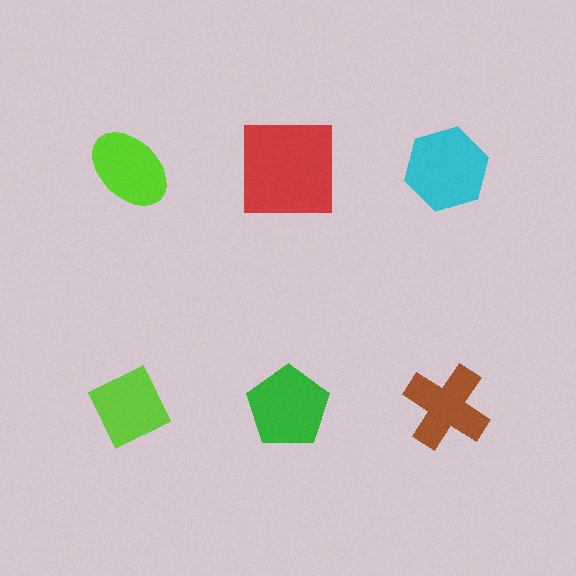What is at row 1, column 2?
A red square.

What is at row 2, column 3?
A brown cross.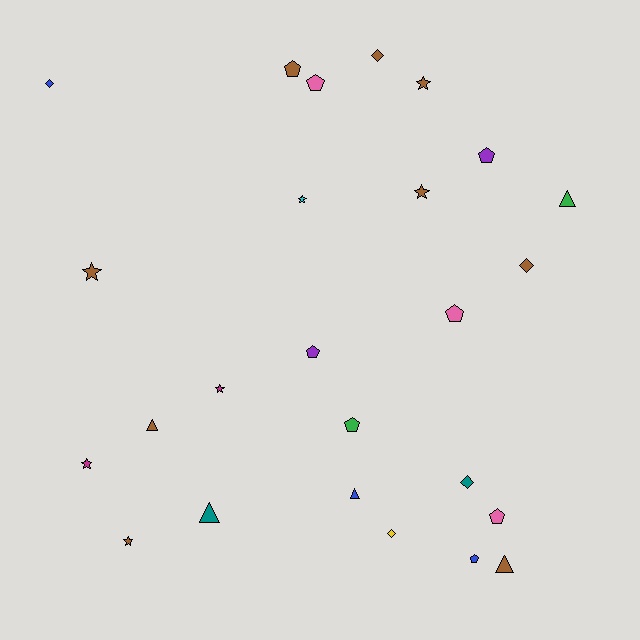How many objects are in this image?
There are 25 objects.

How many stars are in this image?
There are 7 stars.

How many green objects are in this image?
There are 2 green objects.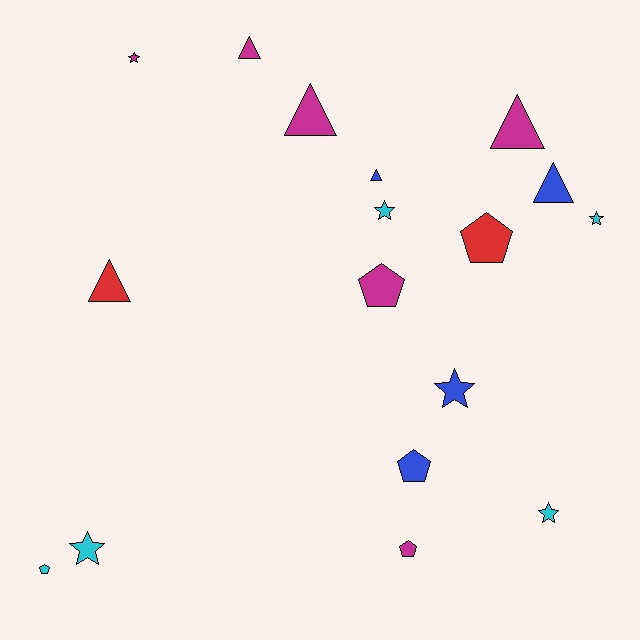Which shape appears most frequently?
Triangle, with 6 objects.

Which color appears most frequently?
Magenta, with 6 objects.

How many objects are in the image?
There are 17 objects.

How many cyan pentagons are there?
There is 1 cyan pentagon.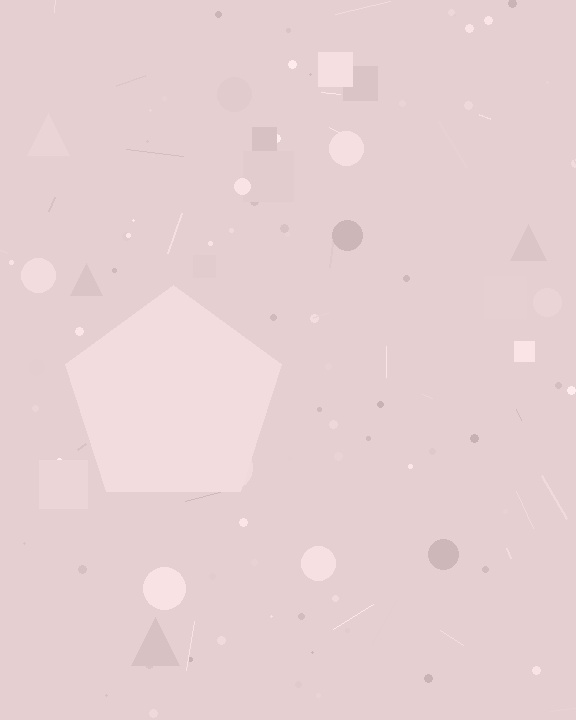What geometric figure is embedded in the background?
A pentagon is embedded in the background.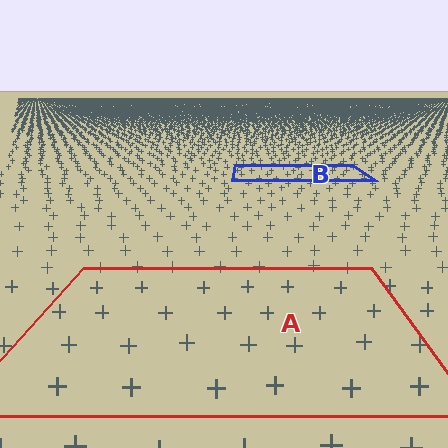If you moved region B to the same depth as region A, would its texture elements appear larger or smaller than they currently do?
They would appear larger. At a closer depth, the same texture elements are projected at a bigger on-screen size.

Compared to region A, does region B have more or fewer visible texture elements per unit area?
Region B has more texture elements per unit area — they are packed more densely because it is farther away.